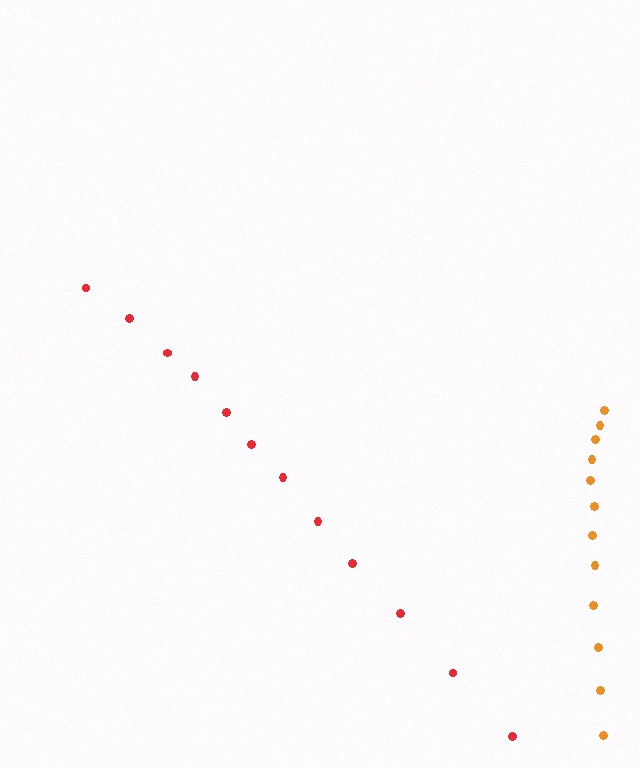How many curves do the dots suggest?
There are 2 distinct paths.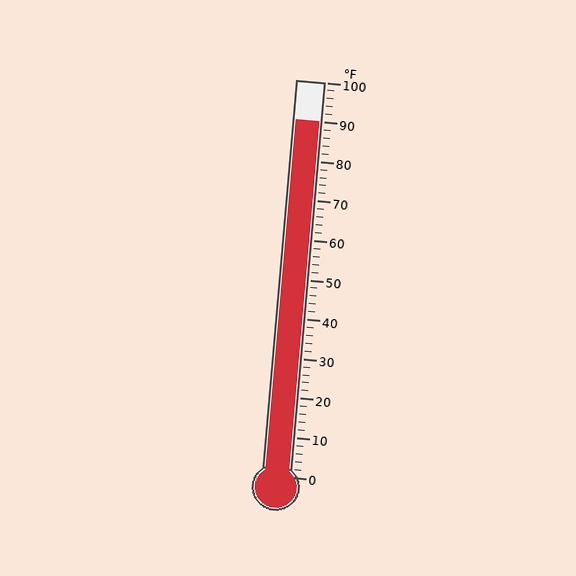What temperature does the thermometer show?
The thermometer shows approximately 90°F.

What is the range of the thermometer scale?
The thermometer scale ranges from 0°F to 100°F.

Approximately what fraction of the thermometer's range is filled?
The thermometer is filled to approximately 90% of its range.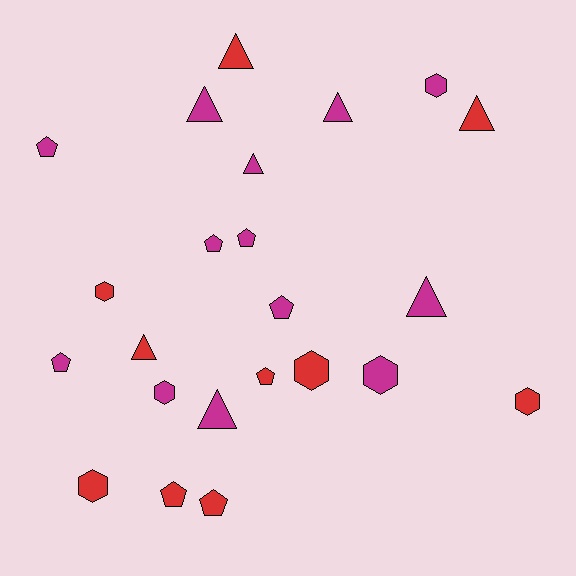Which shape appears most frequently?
Triangle, with 8 objects.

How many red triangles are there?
There are 3 red triangles.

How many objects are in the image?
There are 23 objects.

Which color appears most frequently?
Magenta, with 13 objects.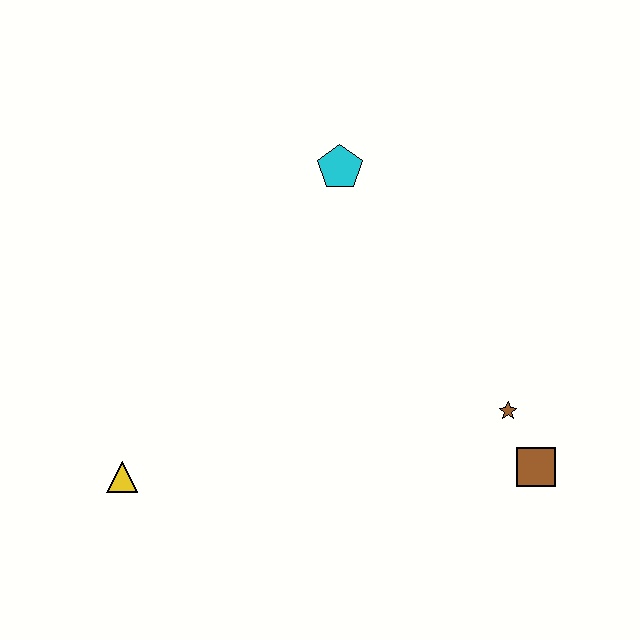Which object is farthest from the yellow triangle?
The brown square is farthest from the yellow triangle.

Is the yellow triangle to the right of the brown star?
No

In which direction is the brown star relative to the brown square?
The brown star is above the brown square.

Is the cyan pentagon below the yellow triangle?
No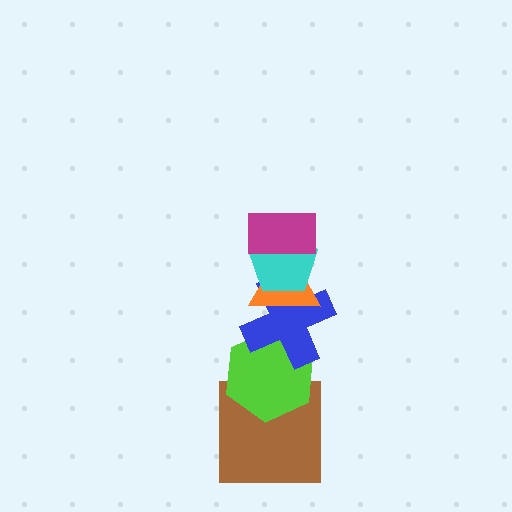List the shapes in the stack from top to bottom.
From top to bottom: the magenta rectangle, the cyan pentagon, the orange triangle, the blue cross, the lime hexagon, the brown square.